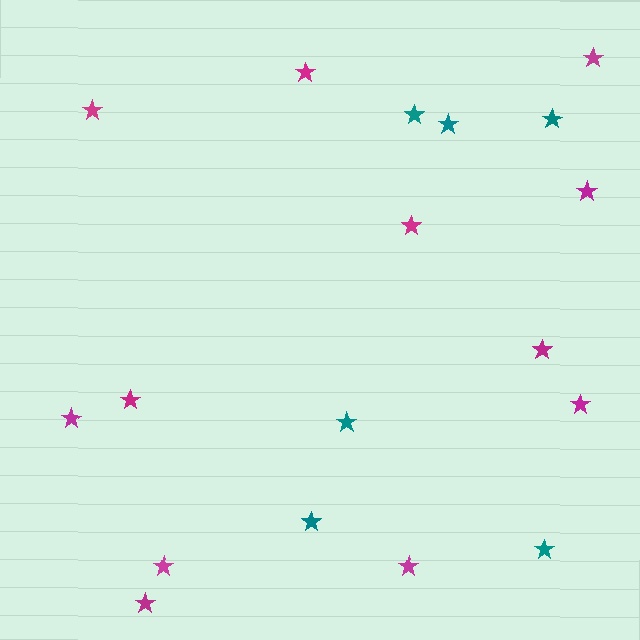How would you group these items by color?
There are 2 groups: one group of magenta stars (12) and one group of teal stars (6).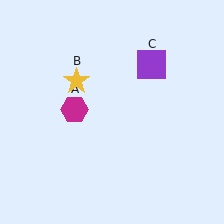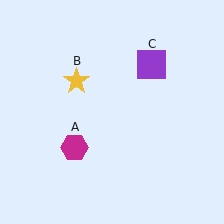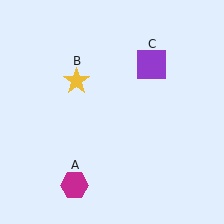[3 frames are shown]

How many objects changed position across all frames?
1 object changed position: magenta hexagon (object A).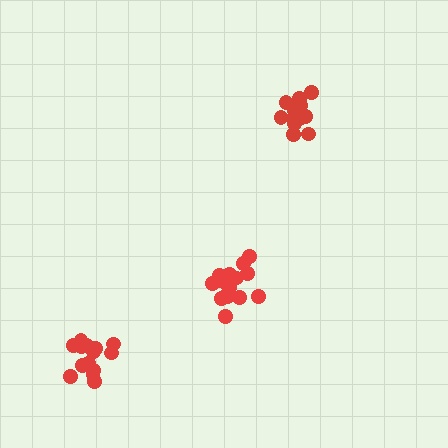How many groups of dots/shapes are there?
There are 3 groups.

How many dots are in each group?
Group 1: 12 dots, Group 2: 16 dots, Group 3: 16 dots (44 total).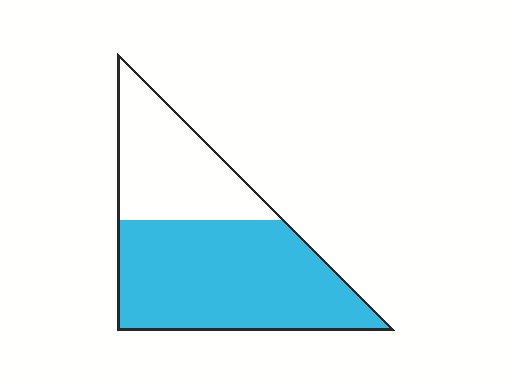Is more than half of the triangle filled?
Yes.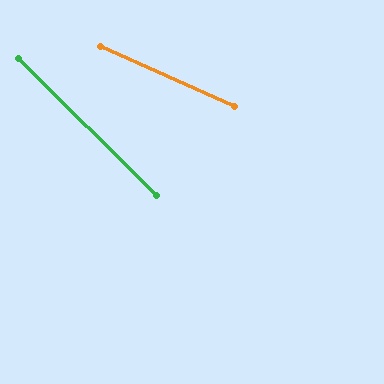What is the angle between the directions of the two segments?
Approximately 20 degrees.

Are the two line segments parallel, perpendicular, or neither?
Neither parallel nor perpendicular — they differ by about 20°.